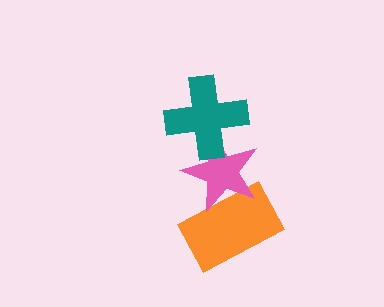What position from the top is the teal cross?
The teal cross is 1st from the top.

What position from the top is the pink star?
The pink star is 2nd from the top.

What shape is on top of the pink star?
The teal cross is on top of the pink star.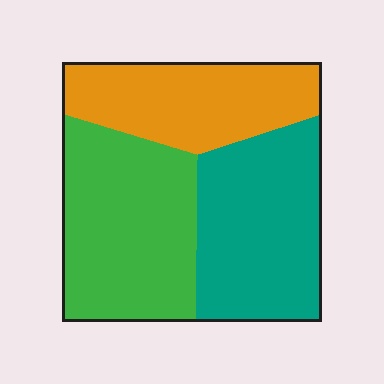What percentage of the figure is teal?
Teal covers about 35% of the figure.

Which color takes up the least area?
Orange, at roughly 30%.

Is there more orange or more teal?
Teal.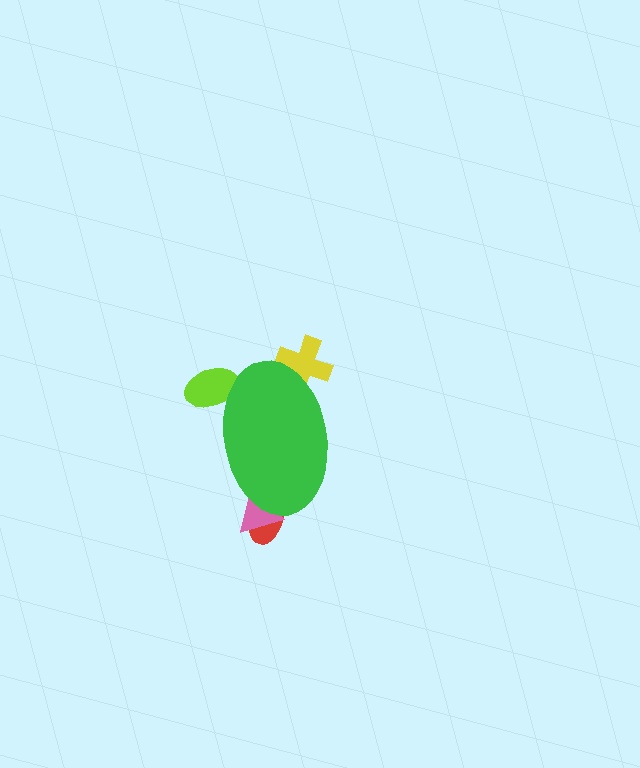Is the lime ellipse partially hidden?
Yes, the lime ellipse is partially hidden behind the green ellipse.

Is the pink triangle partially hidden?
Yes, the pink triangle is partially hidden behind the green ellipse.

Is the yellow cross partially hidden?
Yes, the yellow cross is partially hidden behind the green ellipse.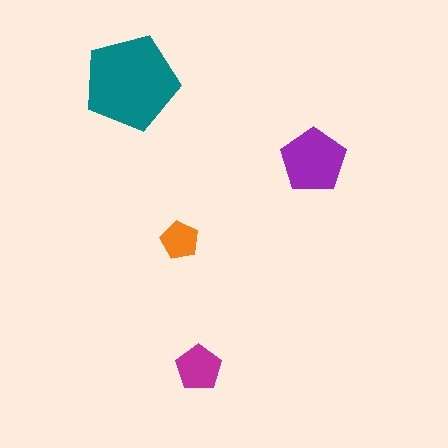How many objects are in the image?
There are 4 objects in the image.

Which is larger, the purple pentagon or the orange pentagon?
The purple one.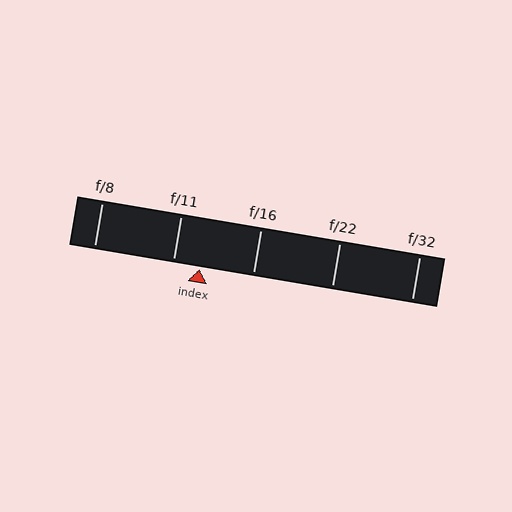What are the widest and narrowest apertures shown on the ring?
The widest aperture shown is f/8 and the narrowest is f/32.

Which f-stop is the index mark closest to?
The index mark is closest to f/11.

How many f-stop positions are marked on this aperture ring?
There are 5 f-stop positions marked.